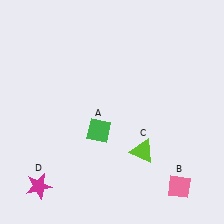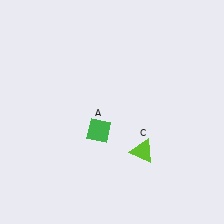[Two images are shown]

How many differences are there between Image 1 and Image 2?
There are 2 differences between the two images.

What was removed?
The pink diamond (B), the magenta star (D) were removed in Image 2.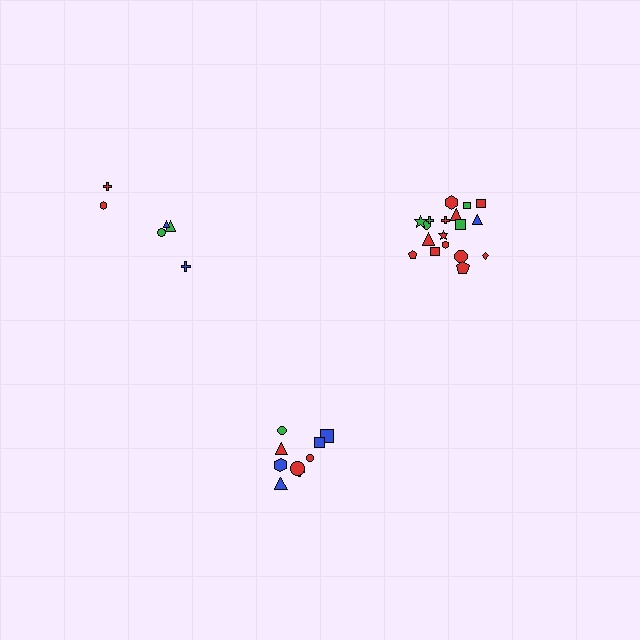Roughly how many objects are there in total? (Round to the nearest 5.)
Roughly 35 objects in total.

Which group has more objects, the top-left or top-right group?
The top-right group.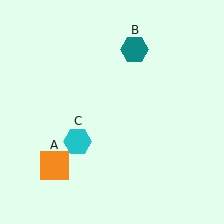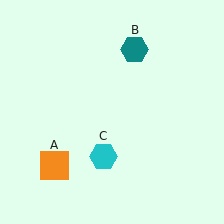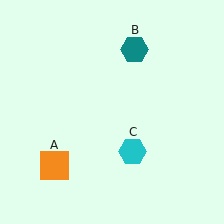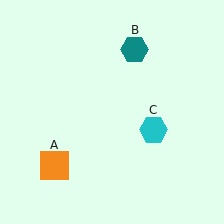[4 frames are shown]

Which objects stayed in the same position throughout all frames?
Orange square (object A) and teal hexagon (object B) remained stationary.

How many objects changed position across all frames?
1 object changed position: cyan hexagon (object C).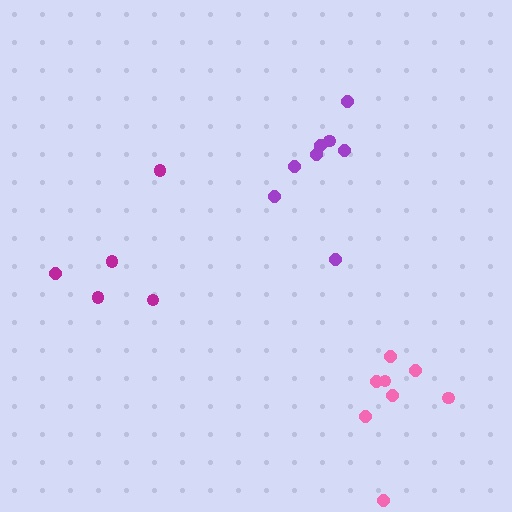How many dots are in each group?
Group 1: 5 dots, Group 2: 8 dots, Group 3: 8 dots (21 total).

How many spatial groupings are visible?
There are 3 spatial groupings.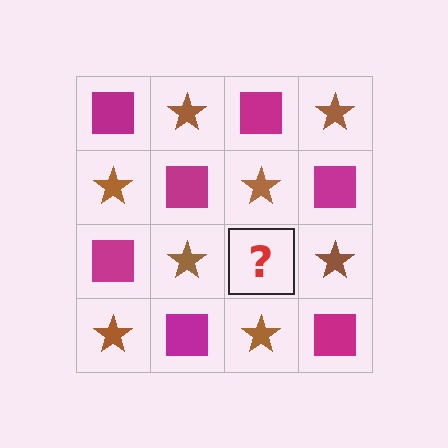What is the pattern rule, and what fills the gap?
The rule is that it alternates magenta square and brown star in a checkerboard pattern. The gap should be filled with a magenta square.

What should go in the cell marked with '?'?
The missing cell should contain a magenta square.